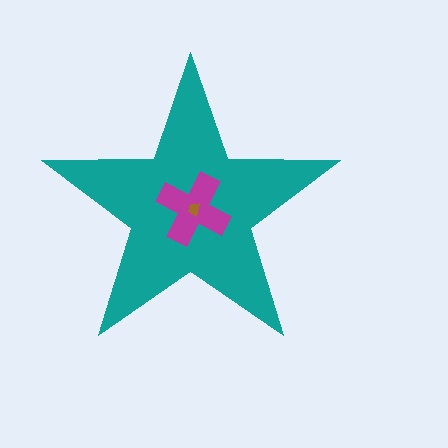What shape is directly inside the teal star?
The magenta cross.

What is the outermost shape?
The teal star.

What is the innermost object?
The brown trapezoid.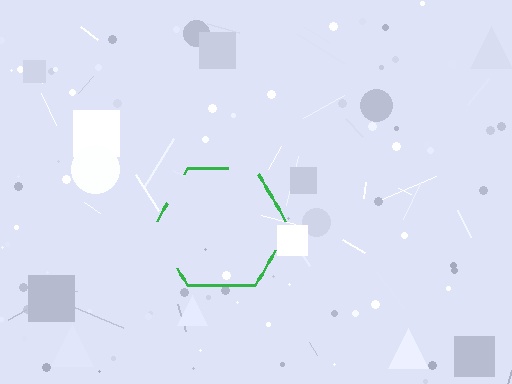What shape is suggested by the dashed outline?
The dashed outline suggests a hexagon.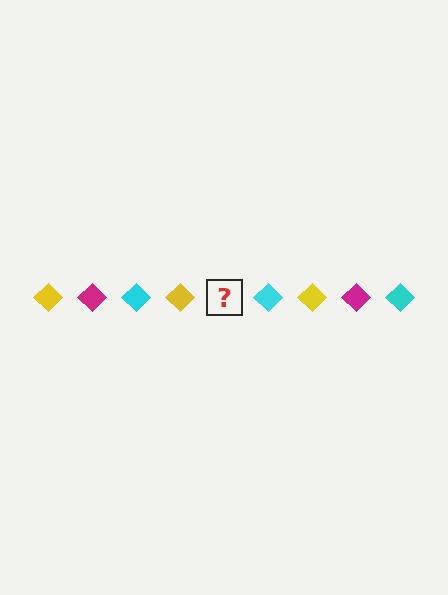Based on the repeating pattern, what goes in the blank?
The blank should be a magenta diamond.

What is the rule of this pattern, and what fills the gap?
The rule is that the pattern cycles through yellow, magenta, cyan diamonds. The gap should be filled with a magenta diamond.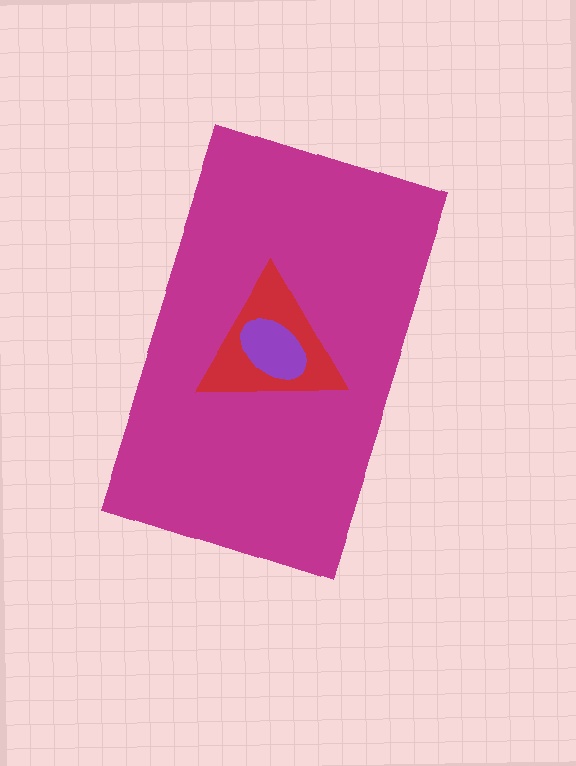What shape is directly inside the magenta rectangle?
The red triangle.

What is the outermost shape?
The magenta rectangle.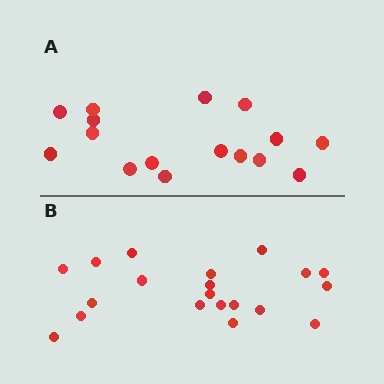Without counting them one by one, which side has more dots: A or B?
Region B (the bottom region) has more dots.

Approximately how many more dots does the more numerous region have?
Region B has about 4 more dots than region A.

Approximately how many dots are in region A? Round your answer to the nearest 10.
About 20 dots. (The exact count is 16, which rounds to 20.)